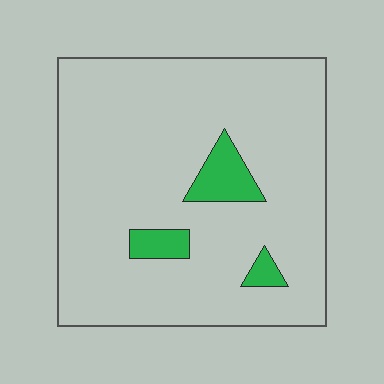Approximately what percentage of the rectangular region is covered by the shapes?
Approximately 10%.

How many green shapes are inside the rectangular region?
3.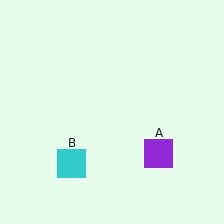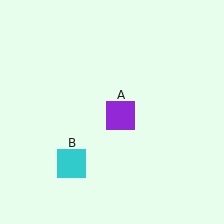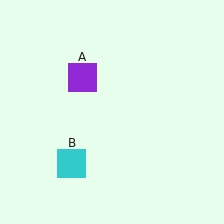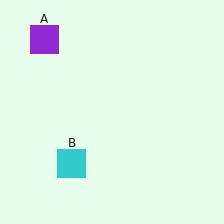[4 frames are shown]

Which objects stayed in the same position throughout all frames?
Cyan square (object B) remained stationary.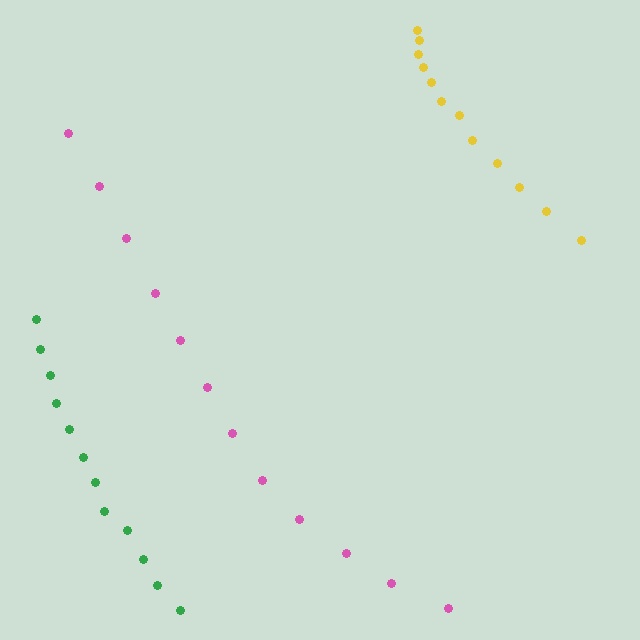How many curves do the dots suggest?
There are 3 distinct paths.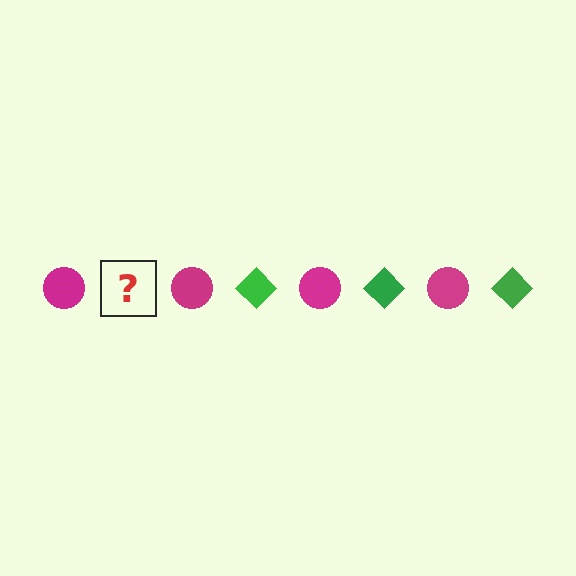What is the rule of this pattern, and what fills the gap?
The rule is that the pattern alternates between magenta circle and green diamond. The gap should be filled with a green diamond.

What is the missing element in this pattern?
The missing element is a green diamond.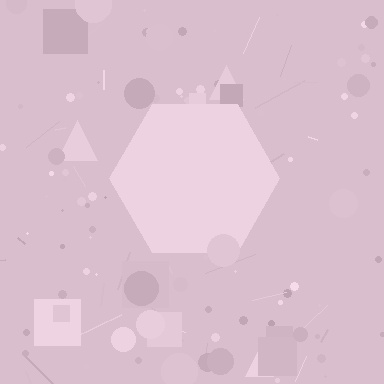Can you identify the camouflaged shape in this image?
The camouflaged shape is a hexagon.